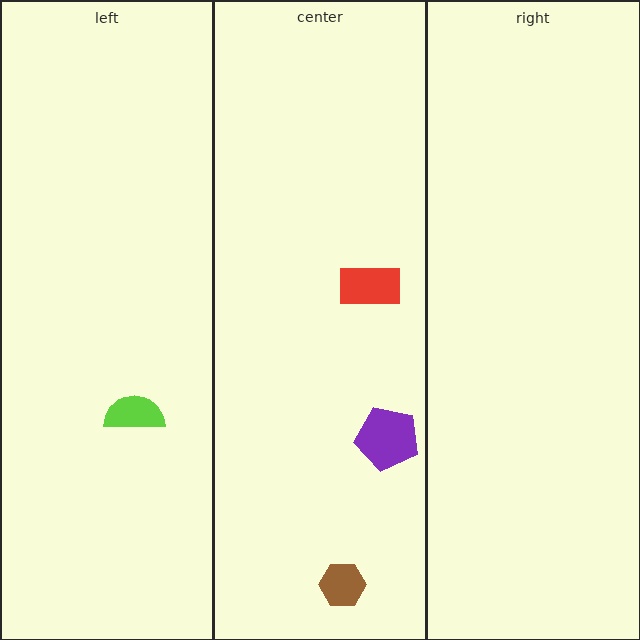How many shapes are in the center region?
3.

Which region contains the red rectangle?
The center region.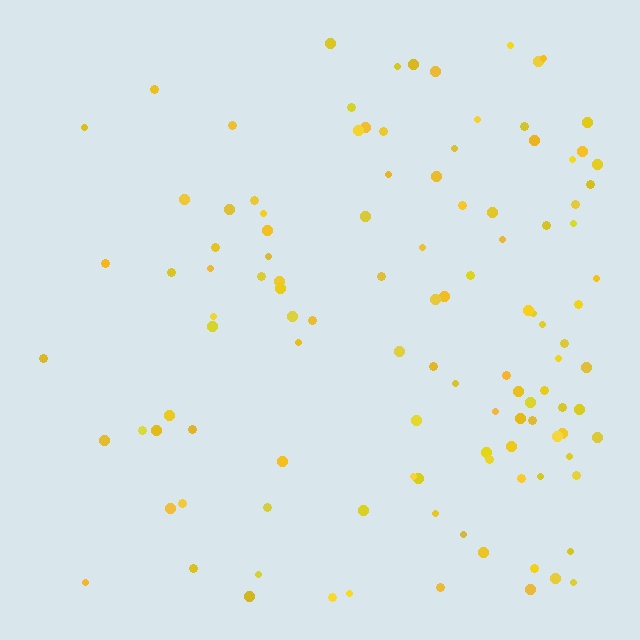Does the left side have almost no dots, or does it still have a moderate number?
Still a moderate number, just noticeably fewer than the right.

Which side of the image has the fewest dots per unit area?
The left.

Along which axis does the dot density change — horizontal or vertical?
Horizontal.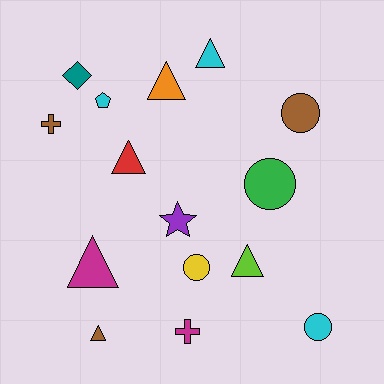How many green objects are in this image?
There is 1 green object.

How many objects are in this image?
There are 15 objects.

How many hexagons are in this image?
There are no hexagons.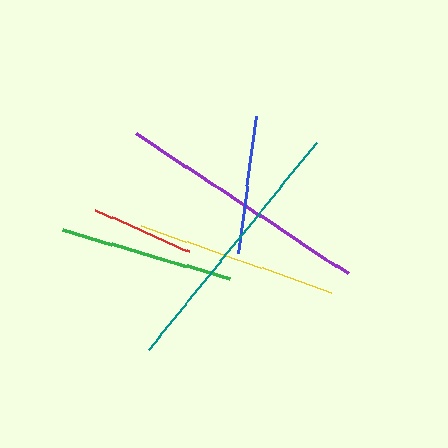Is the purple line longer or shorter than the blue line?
The purple line is longer than the blue line.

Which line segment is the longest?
The teal line is the longest at approximately 267 pixels.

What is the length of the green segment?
The green segment is approximately 174 pixels long.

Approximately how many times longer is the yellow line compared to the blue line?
The yellow line is approximately 1.4 times the length of the blue line.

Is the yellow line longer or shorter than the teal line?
The teal line is longer than the yellow line.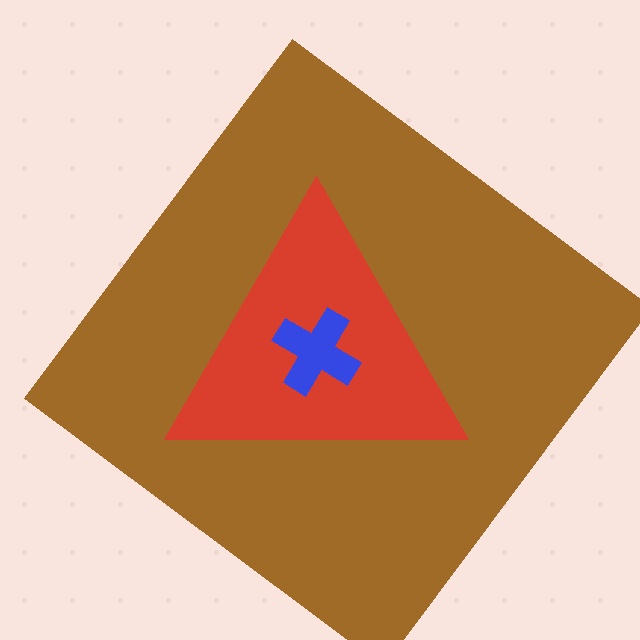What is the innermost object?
The blue cross.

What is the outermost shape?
The brown diamond.